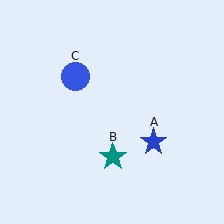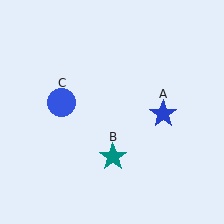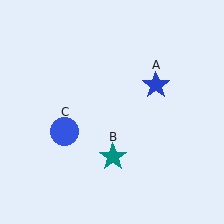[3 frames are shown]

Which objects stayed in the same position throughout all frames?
Teal star (object B) remained stationary.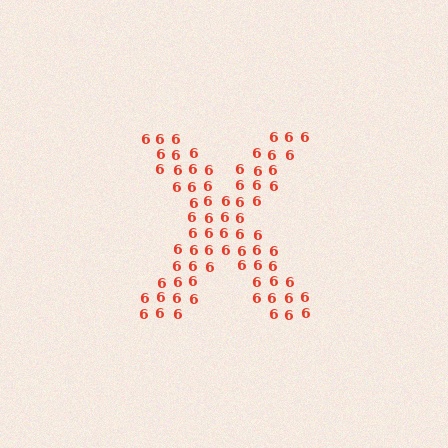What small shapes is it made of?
It is made of small digit 6's.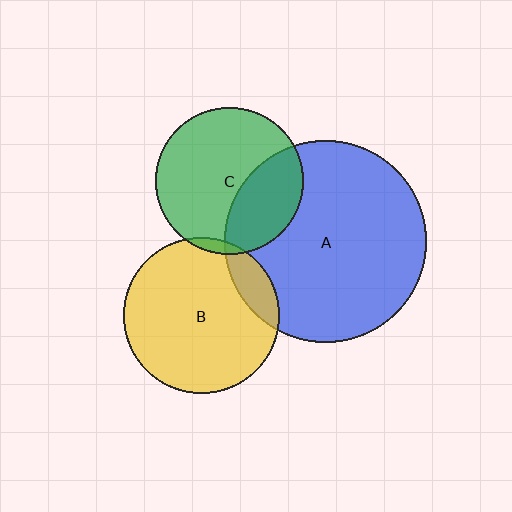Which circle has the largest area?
Circle A (blue).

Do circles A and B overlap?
Yes.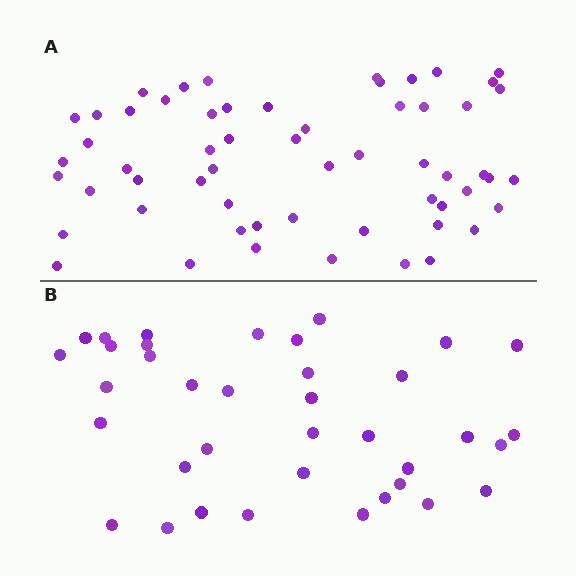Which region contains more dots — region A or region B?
Region A (the top region) has more dots.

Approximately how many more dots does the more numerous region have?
Region A has approximately 20 more dots than region B.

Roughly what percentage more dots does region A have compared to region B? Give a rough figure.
About 55% more.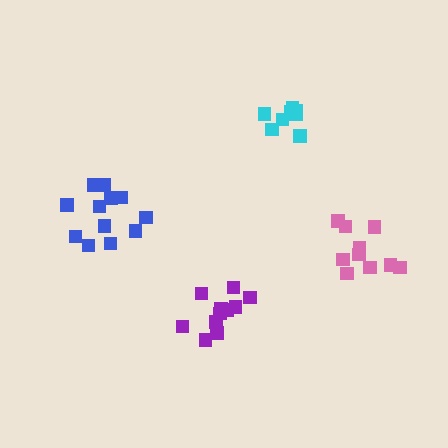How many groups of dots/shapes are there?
There are 4 groups.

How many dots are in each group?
Group 1: 12 dots, Group 2: 11 dots, Group 3: 8 dots, Group 4: 10 dots (41 total).